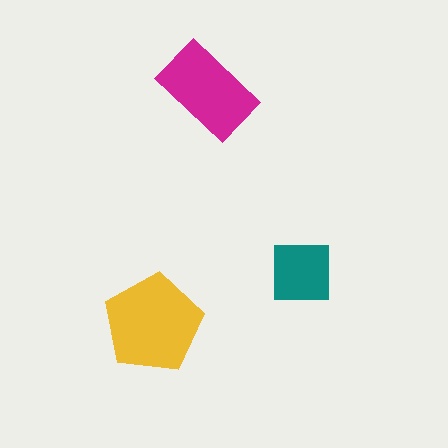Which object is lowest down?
The yellow pentagon is bottommost.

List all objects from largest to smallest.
The yellow pentagon, the magenta rectangle, the teal square.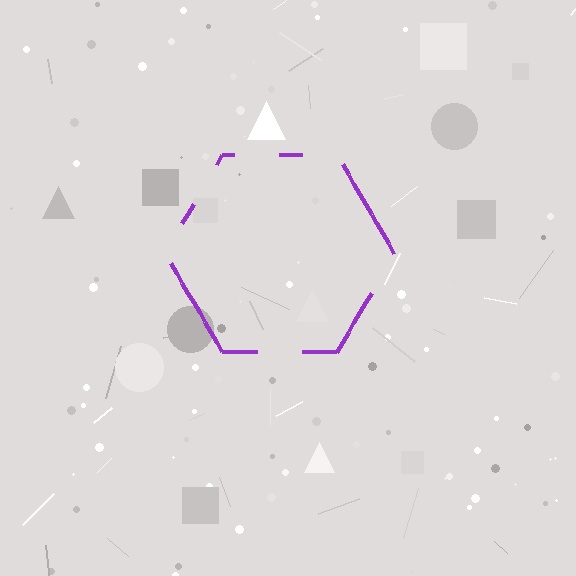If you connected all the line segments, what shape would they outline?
They would outline a hexagon.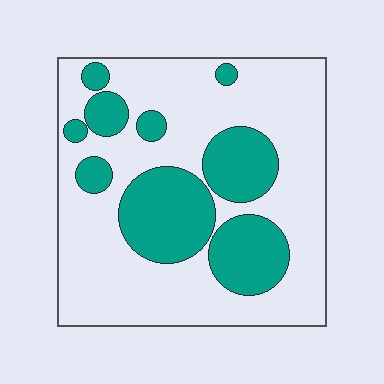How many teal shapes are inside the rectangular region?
9.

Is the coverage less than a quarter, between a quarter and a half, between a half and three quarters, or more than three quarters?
Between a quarter and a half.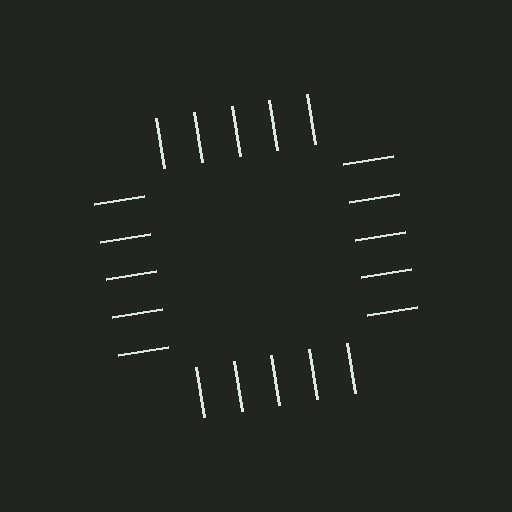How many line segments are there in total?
20 — 5 along each of the 4 edges.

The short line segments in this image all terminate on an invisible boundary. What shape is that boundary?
An illusory square — the line segments terminate on its edges but no continuous stroke is drawn.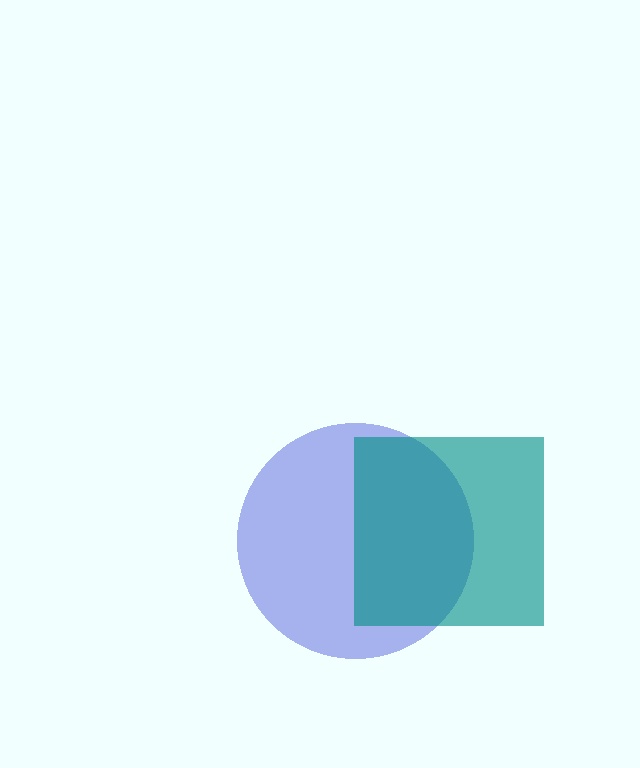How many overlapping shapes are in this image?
There are 2 overlapping shapes in the image.